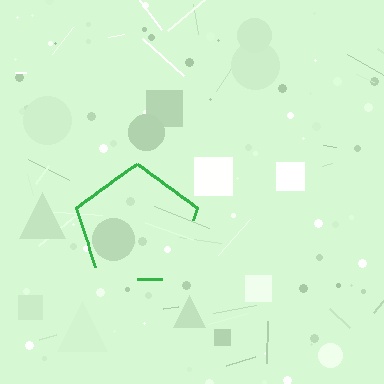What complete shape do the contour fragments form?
The contour fragments form a pentagon.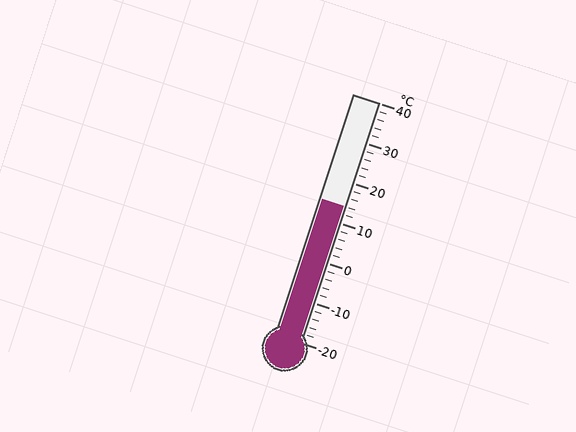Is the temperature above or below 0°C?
The temperature is above 0°C.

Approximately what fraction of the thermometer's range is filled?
The thermometer is filled to approximately 55% of its range.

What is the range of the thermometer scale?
The thermometer scale ranges from -20°C to 40°C.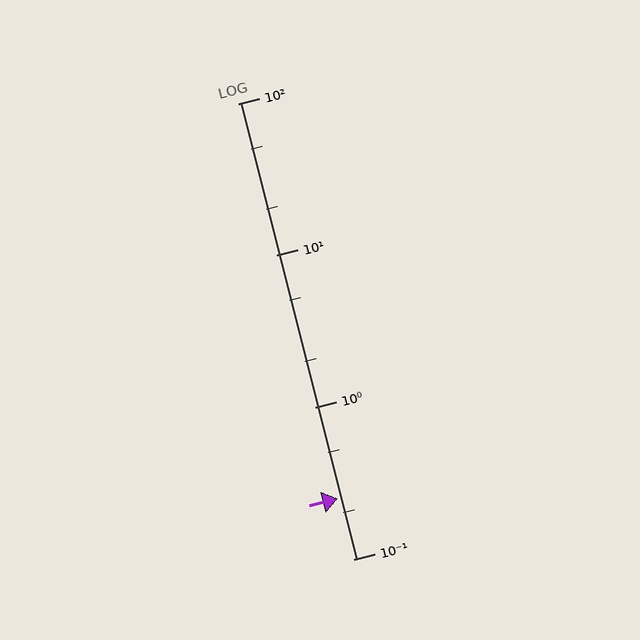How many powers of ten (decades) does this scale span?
The scale spans 3 decades, from 0.1 to 100.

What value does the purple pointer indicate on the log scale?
The pointer indicates approximately 0.25.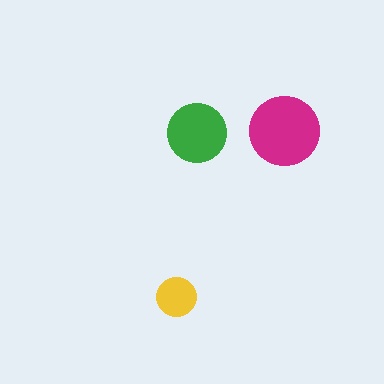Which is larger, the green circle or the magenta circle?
The magenta one.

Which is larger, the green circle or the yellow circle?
The green one.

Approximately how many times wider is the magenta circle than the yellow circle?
About 1.5 times wider.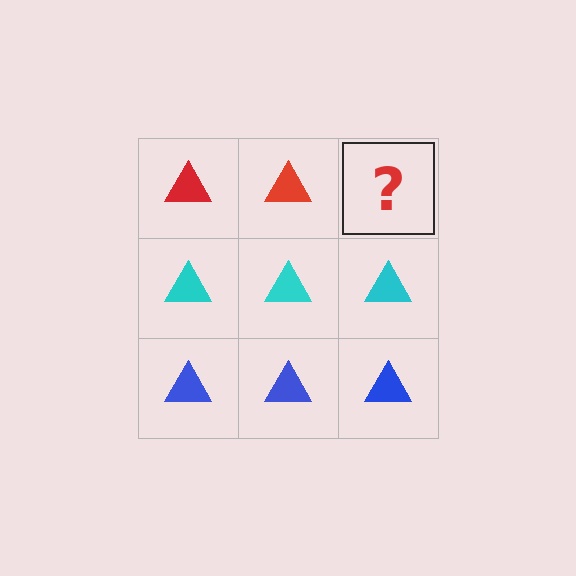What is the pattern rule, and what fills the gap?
The rule is that each row has a consistent color. The gap should be filled with a red triangle.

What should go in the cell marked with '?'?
The missing cell should contain a red triangle.